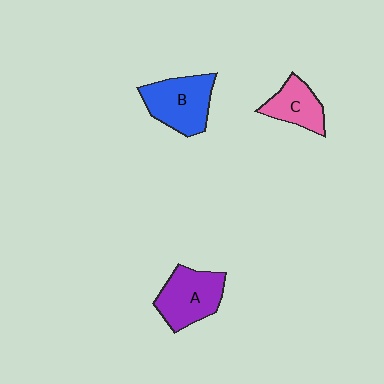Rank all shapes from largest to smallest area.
From largest to smallest: B (blue), A (purple), C (pink).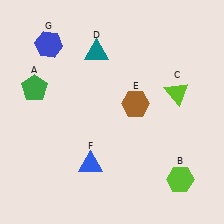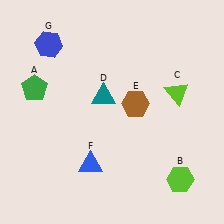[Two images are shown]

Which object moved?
The teal triangle (D) moved down.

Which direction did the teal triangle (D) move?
The teal triangle (D) moved down.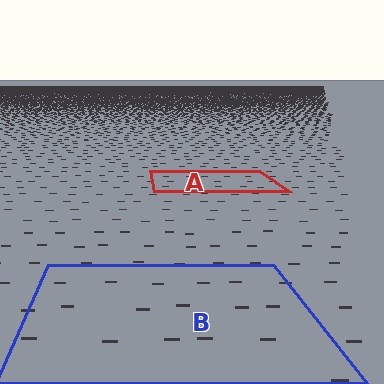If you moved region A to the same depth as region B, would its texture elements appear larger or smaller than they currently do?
They would appear larger. At a closer depth, the same texture elements are projected at a bigger on-screen size.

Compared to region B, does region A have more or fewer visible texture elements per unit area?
Region A has more texture elements per unit area — they are packed more densely because it is farther away.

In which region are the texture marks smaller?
The texture marks are smaller in region A, because it is farther away.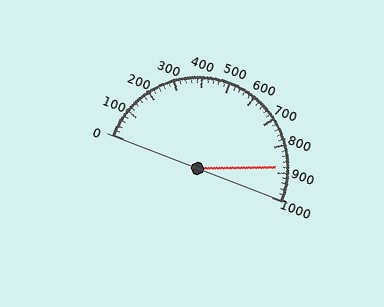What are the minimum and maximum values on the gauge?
The gauge ranges from 0 to 1000.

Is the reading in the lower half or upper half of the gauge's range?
The reading is in the upper half of the range (0 to 1000).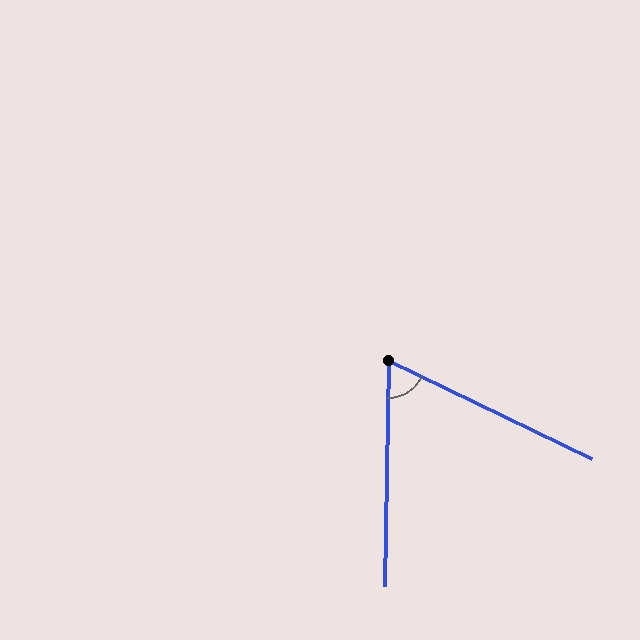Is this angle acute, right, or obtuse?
It is acute.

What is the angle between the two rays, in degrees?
Approximately 65 degrees.